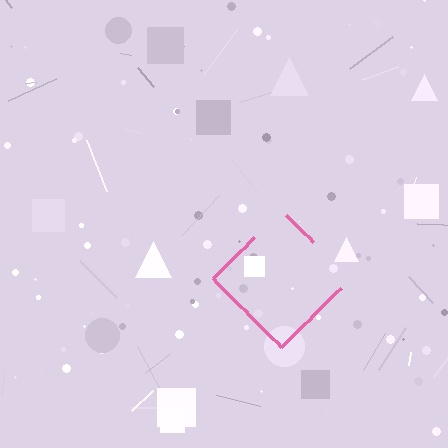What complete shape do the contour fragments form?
The contour fragments form a diamond.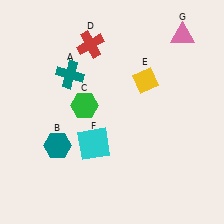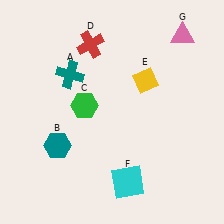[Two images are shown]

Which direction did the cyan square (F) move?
The cyan square (F) moved down.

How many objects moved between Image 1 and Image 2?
1 object moved between the two images.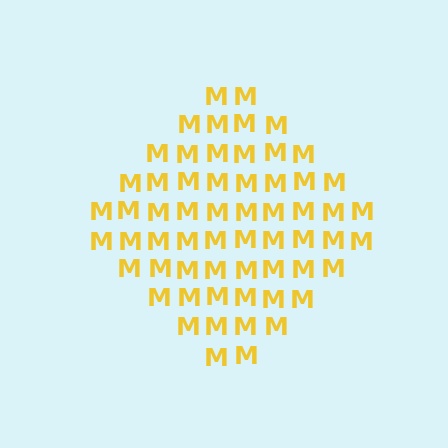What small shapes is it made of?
It is made of small letter M's.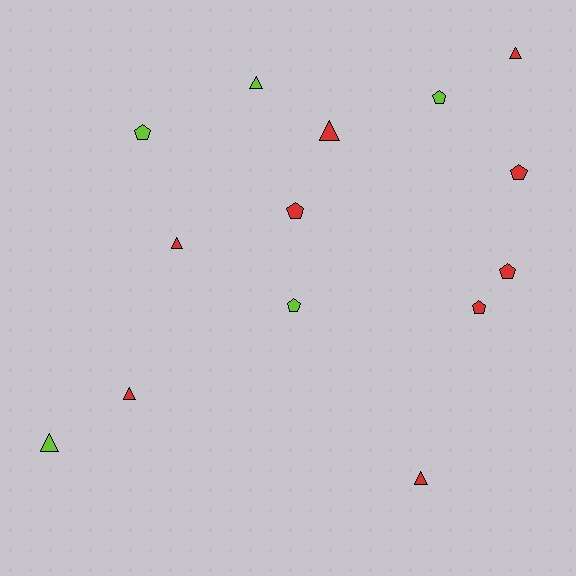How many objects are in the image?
There are 14 objects.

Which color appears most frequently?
Red, with 9 objects.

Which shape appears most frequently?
Triangle, with 7 objects.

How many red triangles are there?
There are 5 red triangles.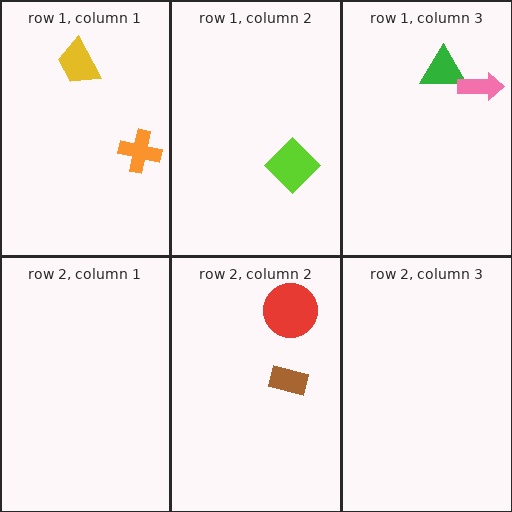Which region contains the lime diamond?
The row 1, column 2 region.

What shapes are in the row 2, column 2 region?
The brown rectangle, the red circle.